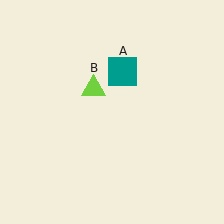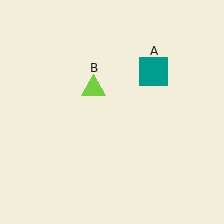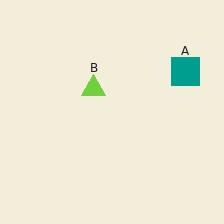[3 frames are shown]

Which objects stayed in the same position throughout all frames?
Lime triangle (object B) remained stationary.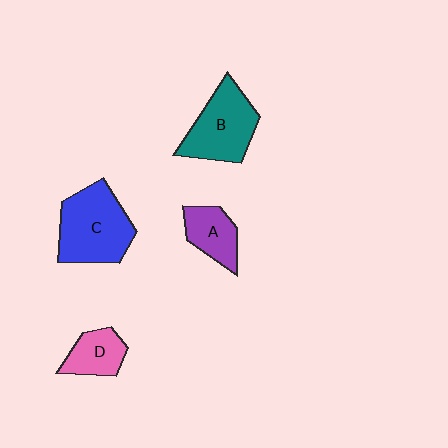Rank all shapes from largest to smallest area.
From largest to smallest: C (blue), B (teal), A (purple), D (pink).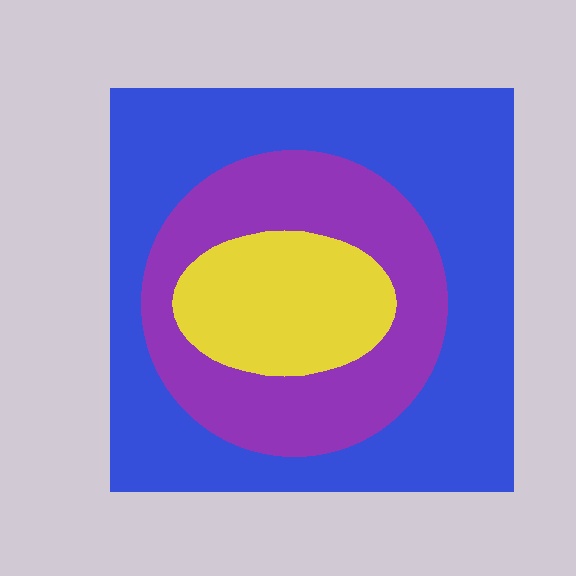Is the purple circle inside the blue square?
Yes.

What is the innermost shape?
The yellow ellipse.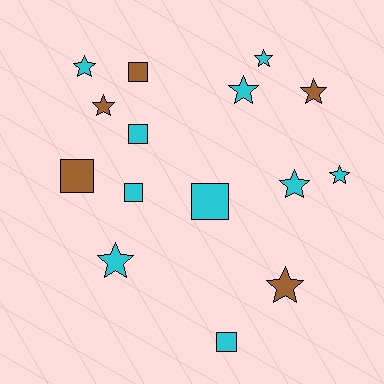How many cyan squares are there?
There are 4 cyan squares.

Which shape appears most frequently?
Star, with 9 objects.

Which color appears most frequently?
Cyan, with 10 objects.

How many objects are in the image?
There are 15 objects.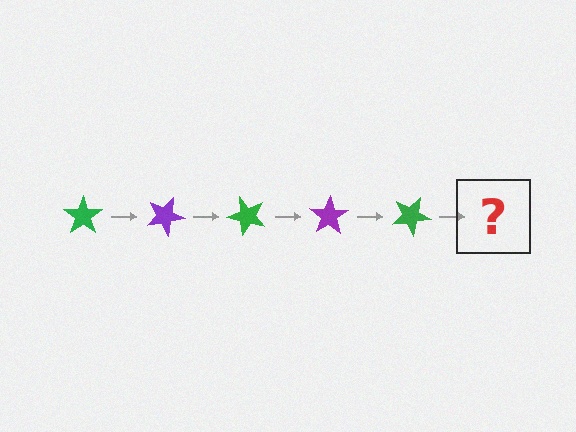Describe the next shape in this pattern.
It should be a purple star, rotated 125 degrees from the start.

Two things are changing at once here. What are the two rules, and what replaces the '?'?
The two rules are that it rotates 25 degrees each step and the color cycles through green and purple. The '?' should be a purple star, rotated 125 degrees from the start.